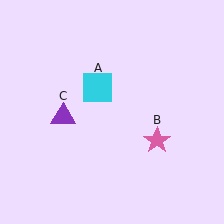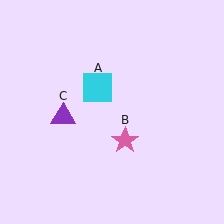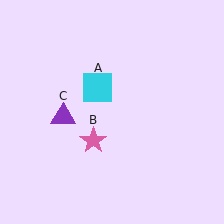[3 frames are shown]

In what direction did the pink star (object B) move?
The pink star (object B) moved left.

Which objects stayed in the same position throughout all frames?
Cyan square (object A) and purple triangle (object C) remained stationary.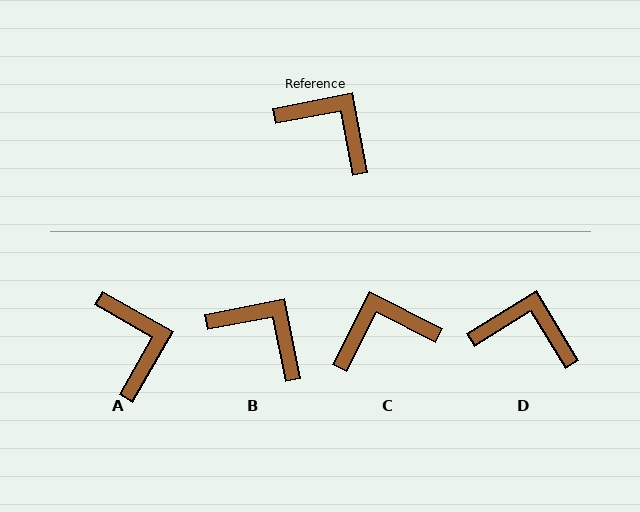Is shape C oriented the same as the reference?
No, it is off by about 52 degrees.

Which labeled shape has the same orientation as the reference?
B.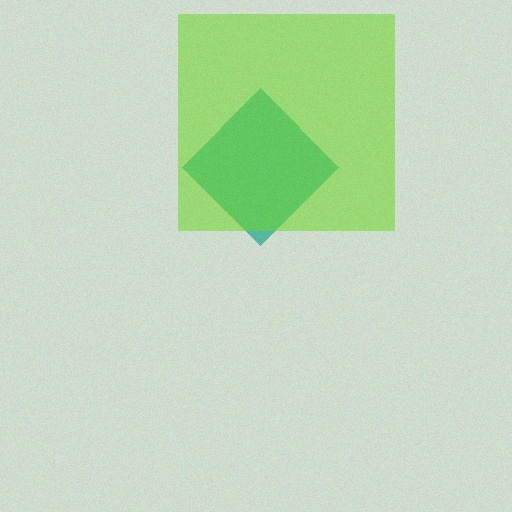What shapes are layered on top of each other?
The layered shapes are: a teal diamond, a lime square.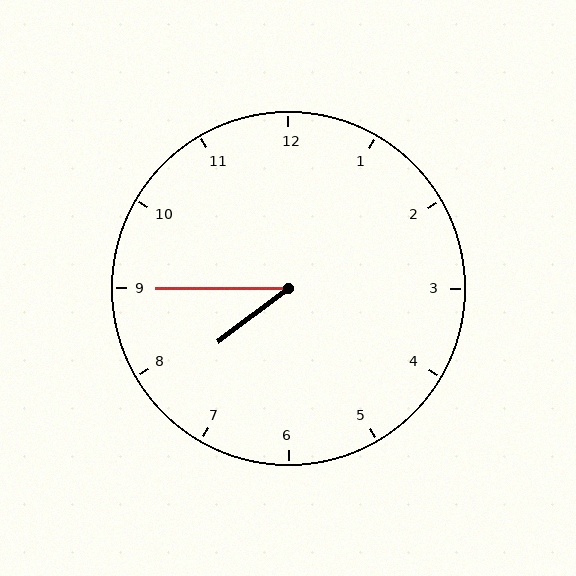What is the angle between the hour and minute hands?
Approximately 38 degrees.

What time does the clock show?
7:45.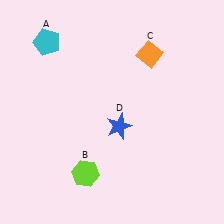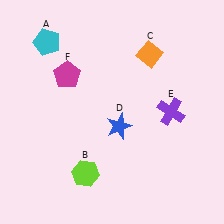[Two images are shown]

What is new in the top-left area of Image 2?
A magenta pentagon (F) was added in the top-left area of Image 2.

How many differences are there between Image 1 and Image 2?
There are 2 differences between the two images.